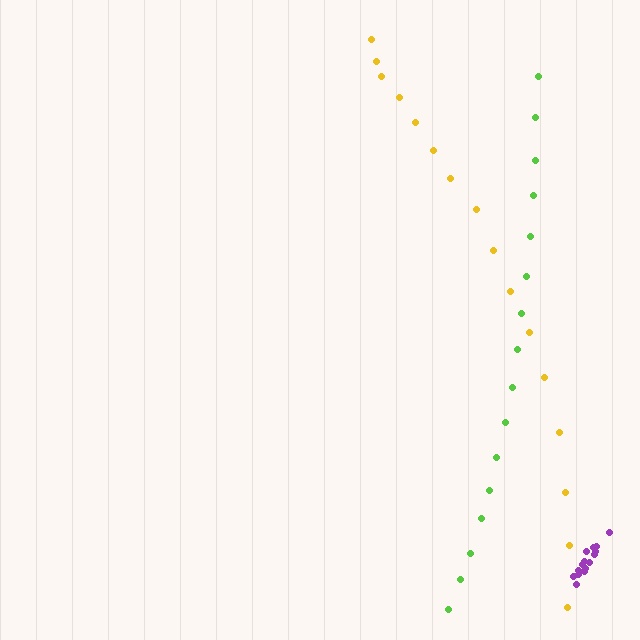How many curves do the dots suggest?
There are 3 distinct paths.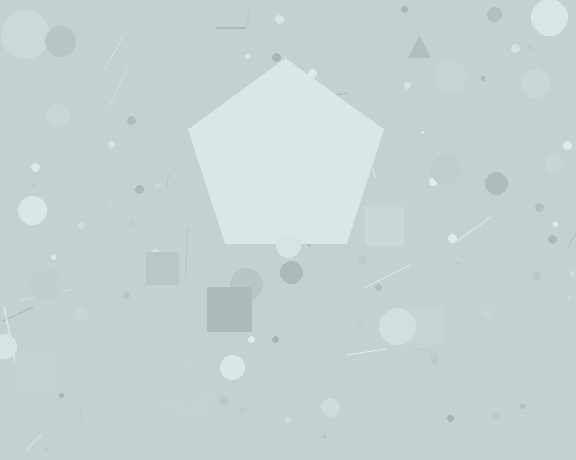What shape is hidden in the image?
A pentagon is hidden in the image.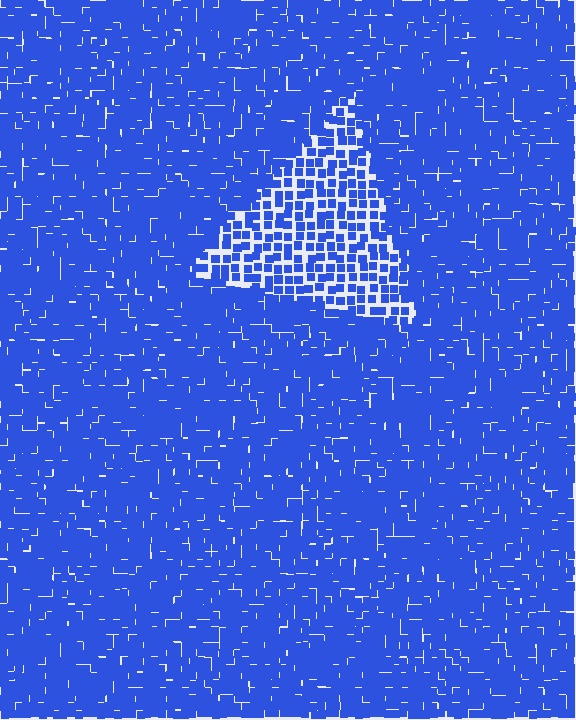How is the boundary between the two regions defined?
The boundary is defined by a change in element density (approximately 1.9x ratio). All elements are the same color, size, and shape.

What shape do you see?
I see a triangle.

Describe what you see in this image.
The image contains small blue elements arranged at two different densities. A triangle-shaped region is visible where the elements are less densely packed than the surrounding area.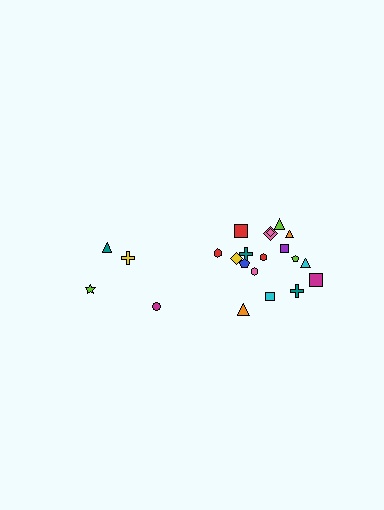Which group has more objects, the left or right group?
The right group.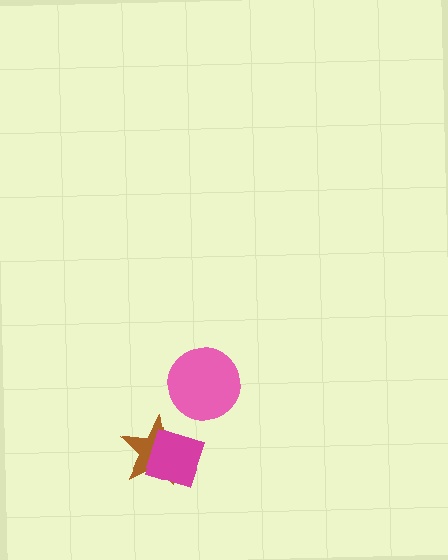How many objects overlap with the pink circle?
0 objects overlap with the pink circle.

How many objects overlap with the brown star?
1 object overlaps with the brown star.